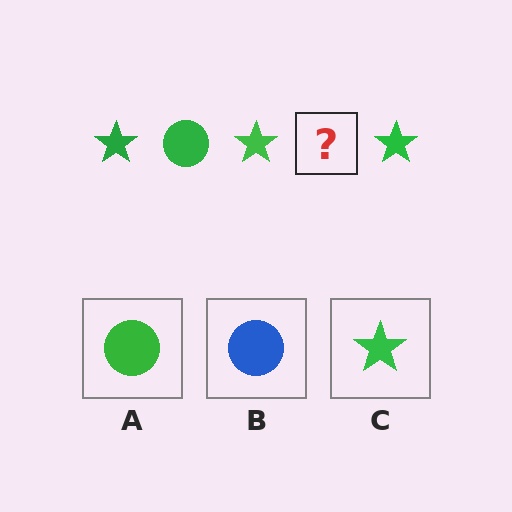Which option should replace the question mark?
Option A.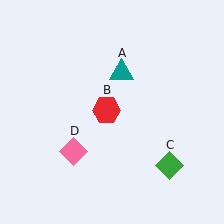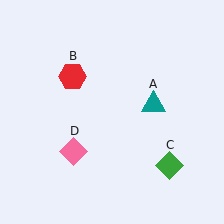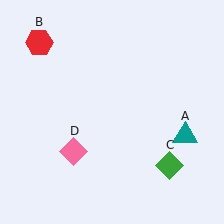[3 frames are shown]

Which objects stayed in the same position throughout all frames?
Green diamond (object C) and pink diamond (object D) remained stationary.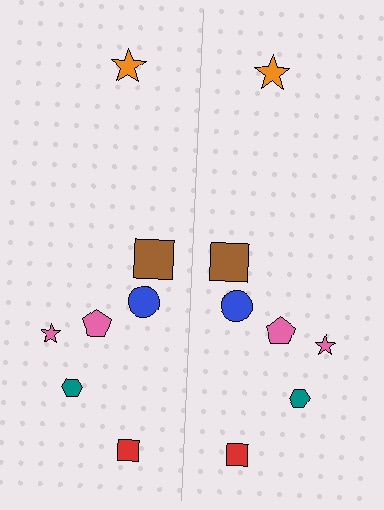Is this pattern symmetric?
Yes, this pattern has bilateral (reflection) symmetry.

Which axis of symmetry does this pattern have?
The pattern has a vertical axis of symmetry running through the center of the image.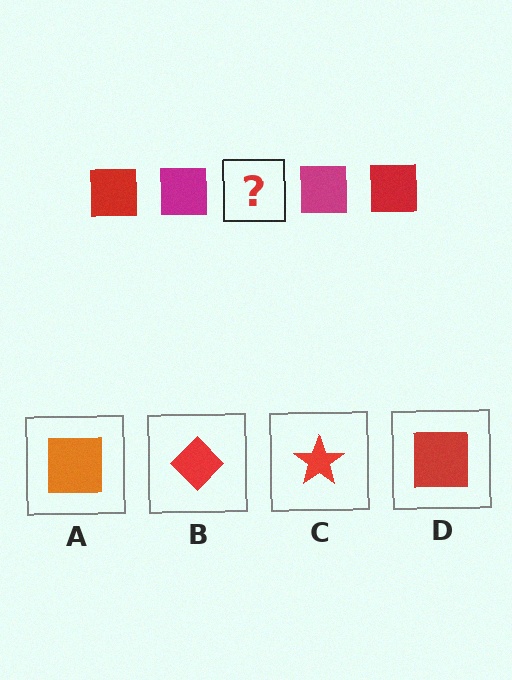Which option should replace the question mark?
Option D.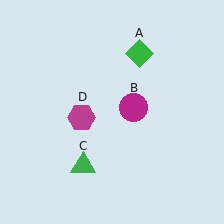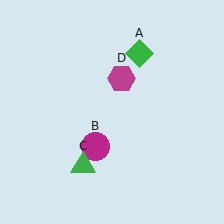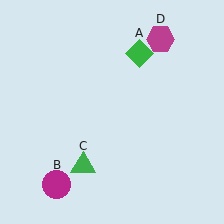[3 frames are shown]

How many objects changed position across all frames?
2 objects changed position: magenta circle (object B), magenta hexagon (object D).